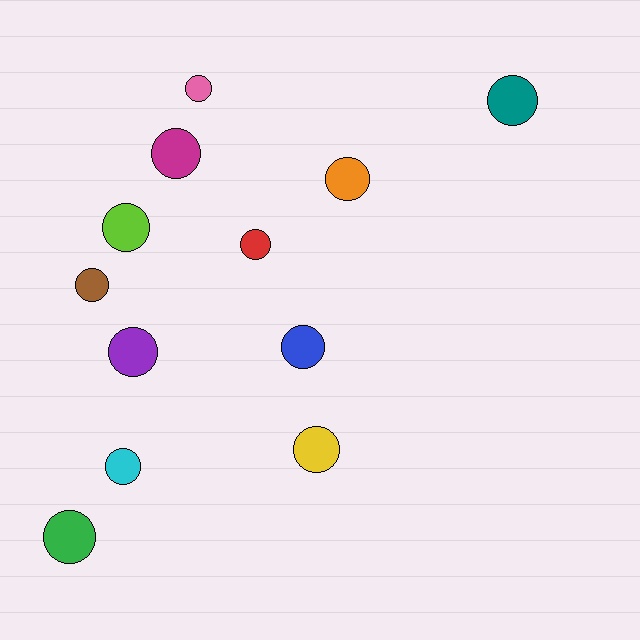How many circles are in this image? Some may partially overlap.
There are 12 circles.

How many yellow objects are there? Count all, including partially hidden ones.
There is 1 yellow object.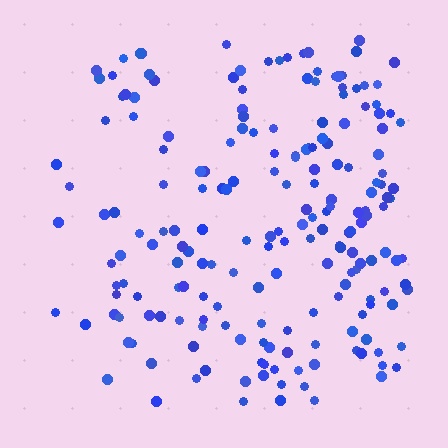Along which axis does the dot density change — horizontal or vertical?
Horizontal.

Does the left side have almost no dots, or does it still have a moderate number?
Still a moderate number, just noticeably fewer than the right.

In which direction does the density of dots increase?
From left to right, with the right side densest.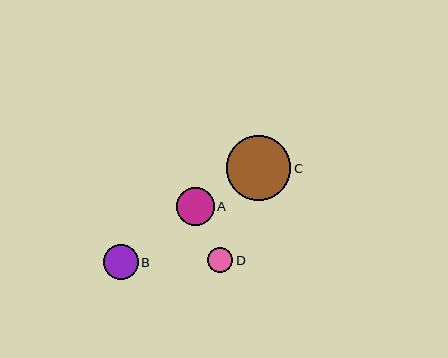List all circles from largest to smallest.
From largest to smallest: C, A, B, D.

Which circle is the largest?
Circle C is the largest with a size of approximately 64 pixels.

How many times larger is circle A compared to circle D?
Circle A is approximately 1.5 times the size of circle D.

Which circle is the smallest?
Circle D is the smallest with a size of approximately 26 pixels.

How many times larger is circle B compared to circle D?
Circle B is approximately 1.4 times the size of circle D.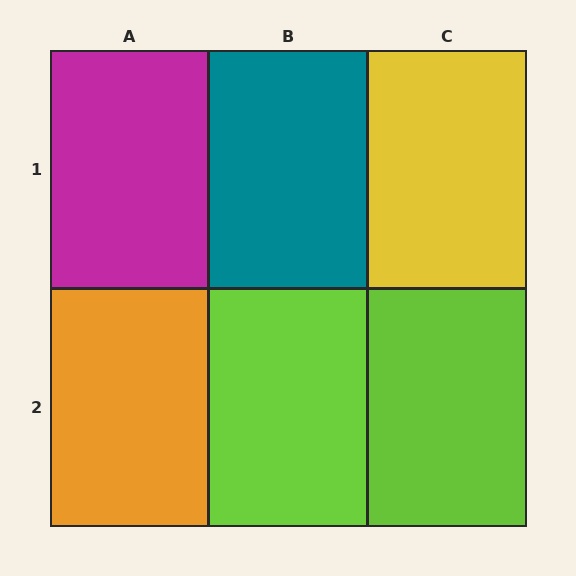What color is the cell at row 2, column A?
Orange.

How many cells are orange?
1 cell is orange.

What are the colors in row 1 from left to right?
Magenta, teal, yellow.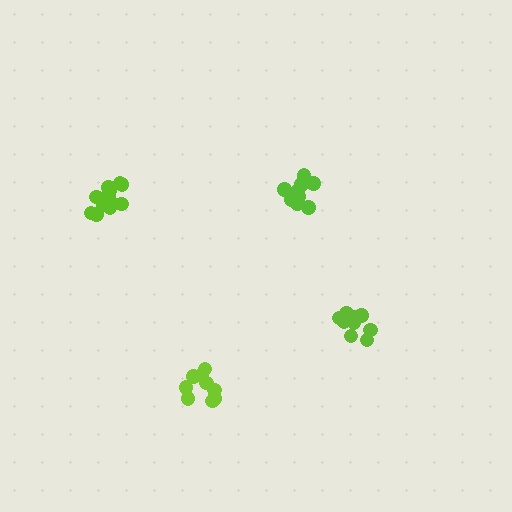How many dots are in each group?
Group 1: 9 dots, Group 2: 10 dots, Group 3: 12 dots, Group 4: 9 dots (40 total).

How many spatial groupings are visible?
There are 4 spatial groupings.